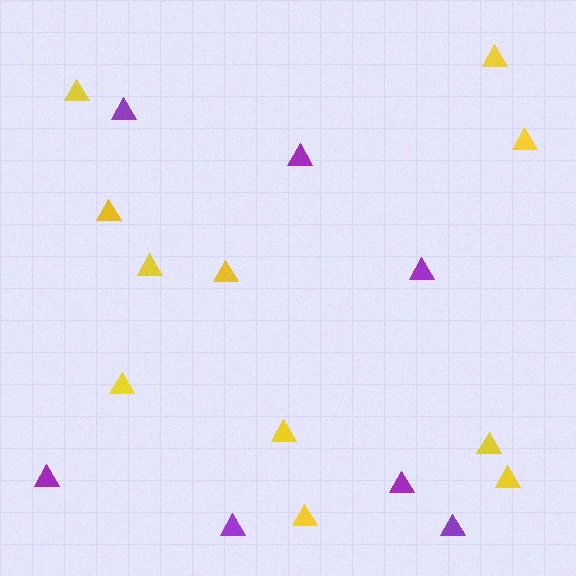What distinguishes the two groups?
There are 2 groups: one group of purple triangles (7) and one group of yellow triangles (11).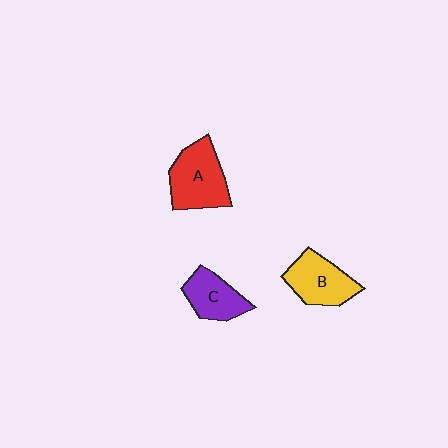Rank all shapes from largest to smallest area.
From largest to smallest: A (red), B (yellow), C (purple).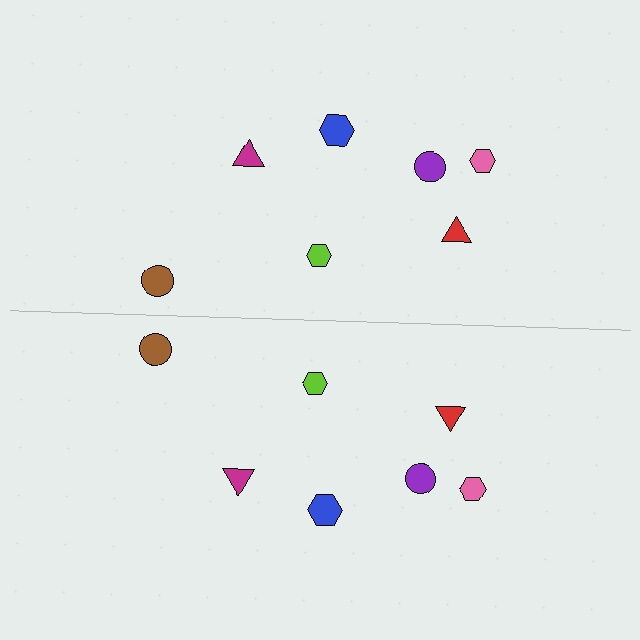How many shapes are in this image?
There are 14 shapes in this image.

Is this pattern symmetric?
Yes, this pattern has bilateral (reflection) symmetry.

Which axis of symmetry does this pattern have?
The pattern has a horizontal axis of symmetry running through the center of the image.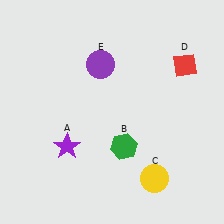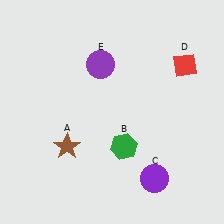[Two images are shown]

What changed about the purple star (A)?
In Image 1, A is purple. In Image 2, it changed to brown.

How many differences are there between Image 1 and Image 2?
There are 2 differences between the two images.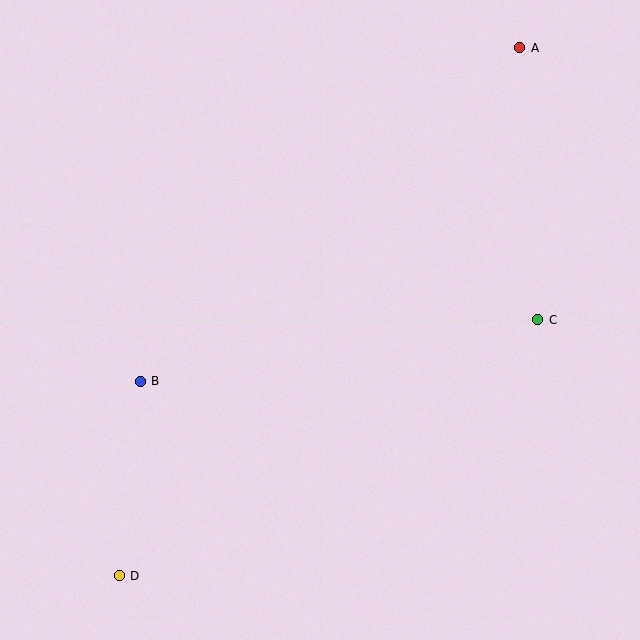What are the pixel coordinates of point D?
Point D is at (119, 576).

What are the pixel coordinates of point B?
Point B is at (140, 381).